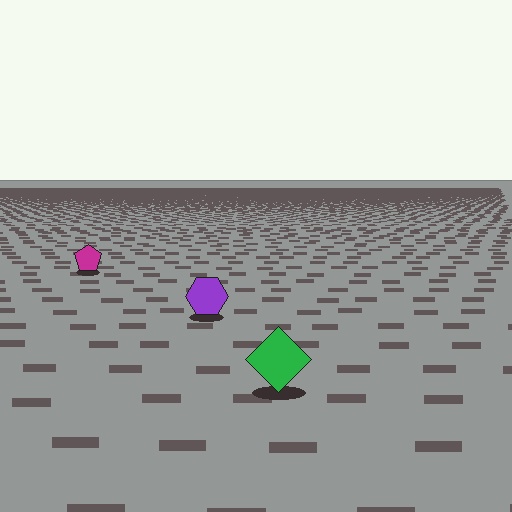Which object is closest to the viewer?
The green diamond is closest. The texture marks near it are larger and more spread out.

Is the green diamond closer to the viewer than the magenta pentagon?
Yes. The green diamond is closer — you can tell from the texture gradient: the ground texture is coarser near it.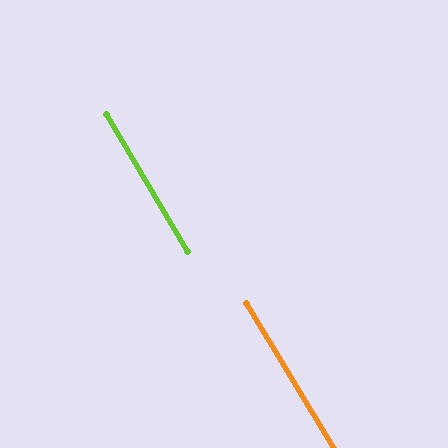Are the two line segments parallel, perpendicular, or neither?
Parallel — their directions differ by only 0.2°.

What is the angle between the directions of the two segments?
Approximately 0 degrees.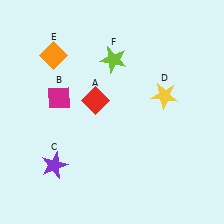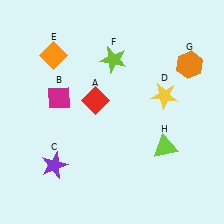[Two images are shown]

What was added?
An orange hexagon (G), a lime triangle (H) were added in Image 2.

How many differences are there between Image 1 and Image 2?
There are 2 differences between the two images.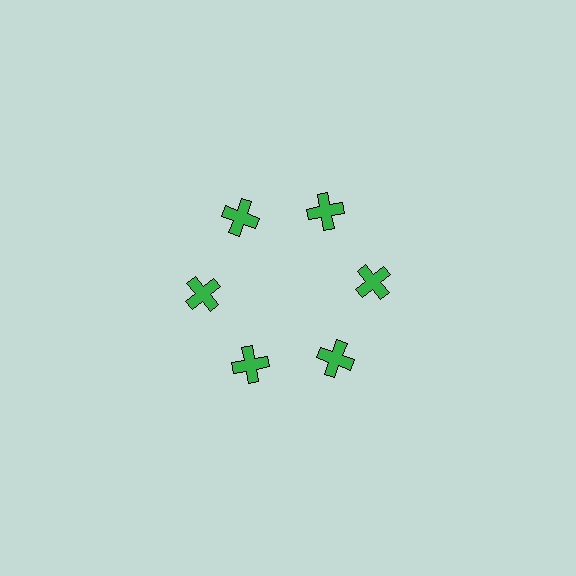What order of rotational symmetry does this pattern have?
This pattern has 6-fold rotational symmetry.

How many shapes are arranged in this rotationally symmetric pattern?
There are 6 shapes, arranged in 6 groups of 1.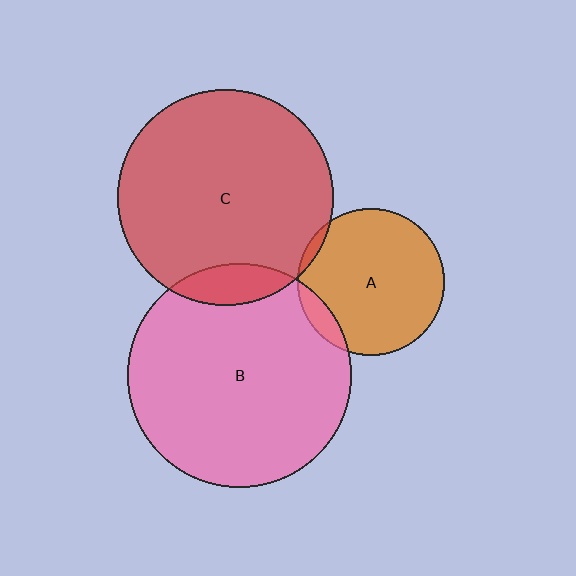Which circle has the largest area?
Circle B (pink).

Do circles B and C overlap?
Yes.